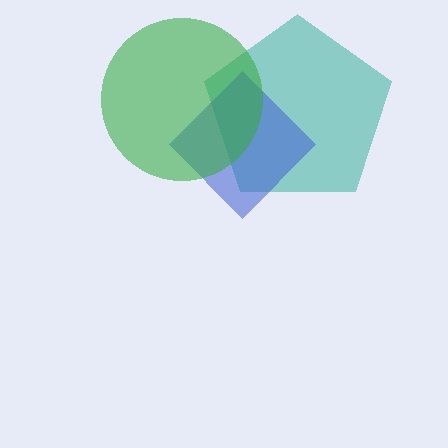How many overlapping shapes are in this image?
There are 3 overlapping shapes in the image.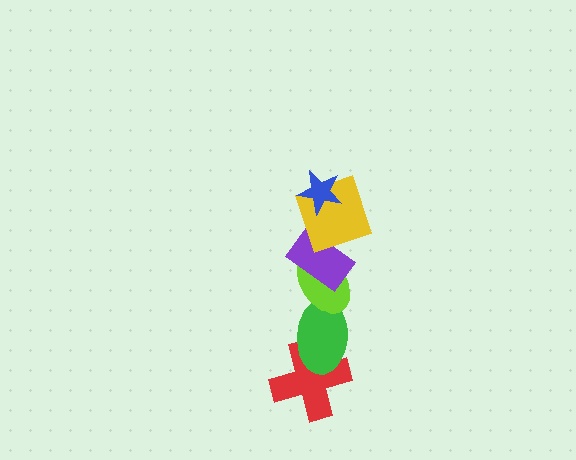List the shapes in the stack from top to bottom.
From top to bottom: the blue star, the yellow square, the purple rectangle, the lime ellipse, the green ellipse, the red cross.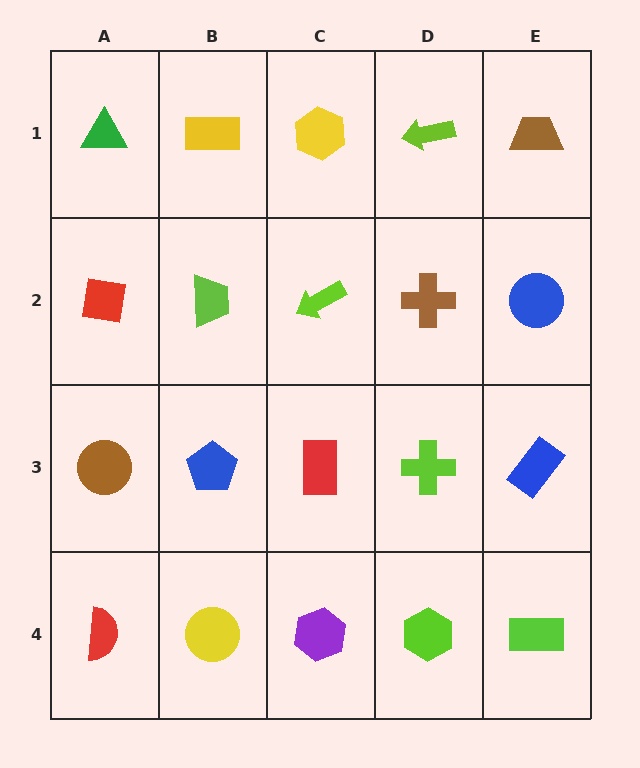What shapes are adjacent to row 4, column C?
A red rectangle (row 3, column C), a yellow circle (row 4, column B), a lime hexagon (row 4, column D).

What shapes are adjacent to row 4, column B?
A blue pentagon (row 3, column B), a red semicircle (row 4, column A), a purple hexagon (row 4, column C).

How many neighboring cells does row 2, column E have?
3.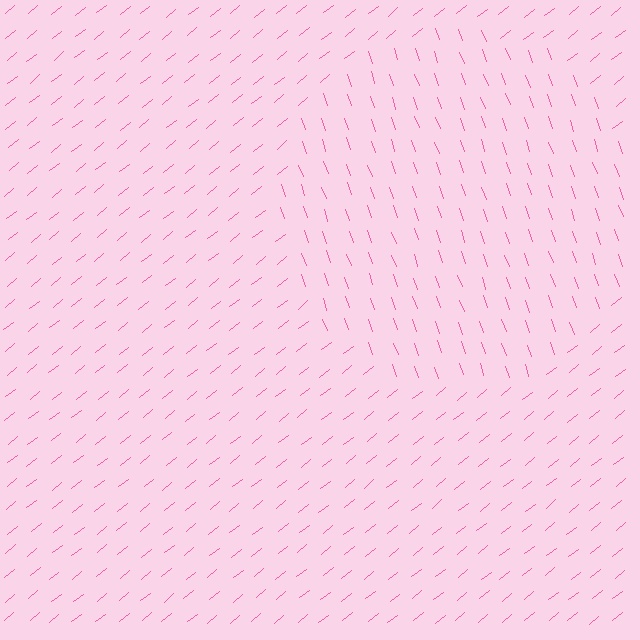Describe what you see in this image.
The image is filled with small pink line segments. A circle region in the image has lines oriented differently from the surrounding lines, creating a visible texture boundary.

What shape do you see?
I see a circle.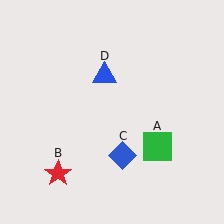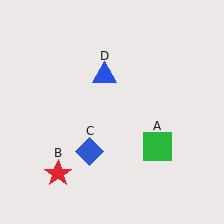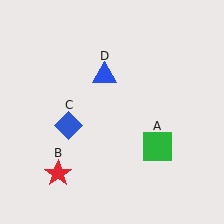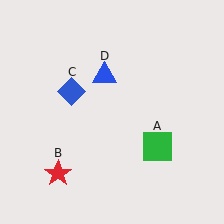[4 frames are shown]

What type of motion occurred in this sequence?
The blue diamond (object C) rotated clockwise around the center of the scene.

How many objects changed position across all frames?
1 object changed position: blue diamond (object C).